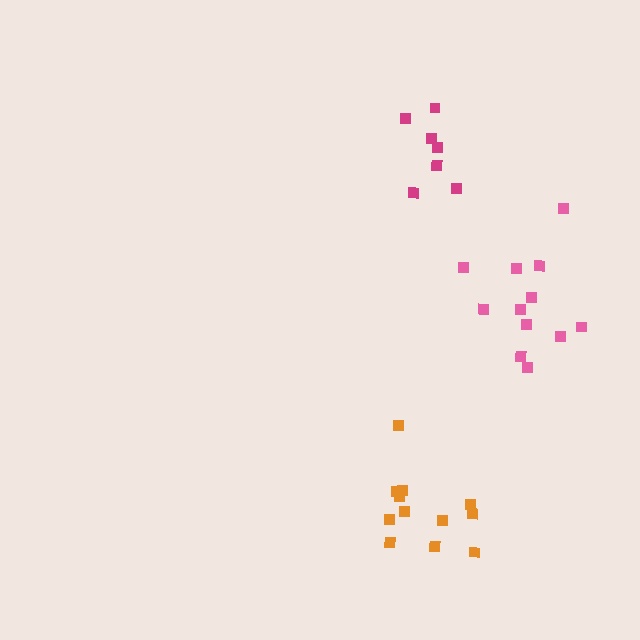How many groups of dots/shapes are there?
There are 3 groups.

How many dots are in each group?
Group 1: 7 dots, Group 2: 12 dots, Group 3: 12 dots (31 total).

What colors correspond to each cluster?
The clusters are colored: magenta, pink, orange.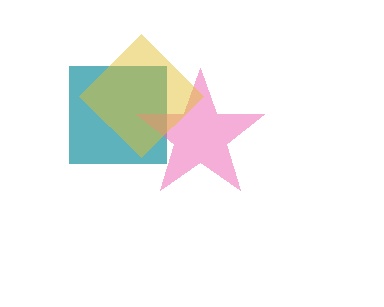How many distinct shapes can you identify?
There are 3 distinct shapes: a teal square, a pink star, a yellow diamond.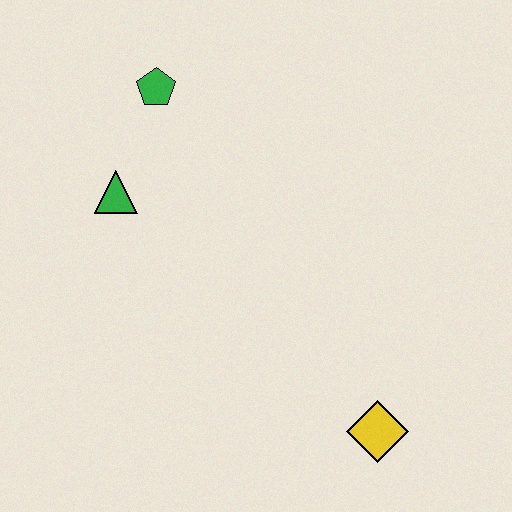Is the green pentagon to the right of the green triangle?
Yes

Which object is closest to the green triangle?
The green pentagon is closest to the green triangle.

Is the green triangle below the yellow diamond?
No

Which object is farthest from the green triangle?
The yellow diamond is farthest from the green triangle.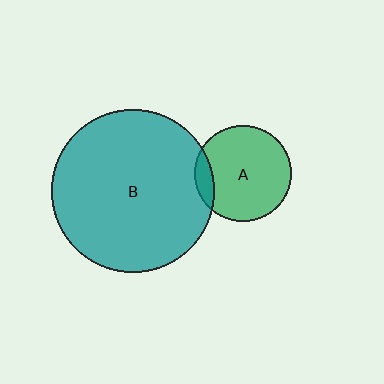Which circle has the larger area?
Circle B (teal).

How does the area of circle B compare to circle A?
Approximately 2.9 times.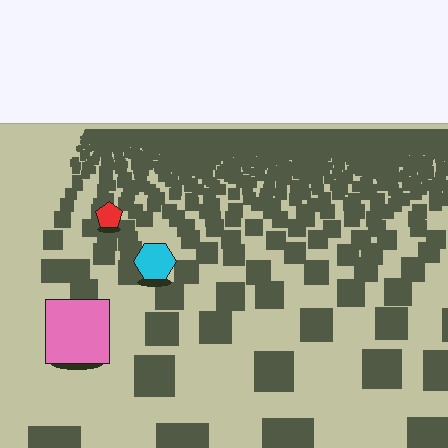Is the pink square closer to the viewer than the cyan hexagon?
Yes. The pink square is closer — you can tell from the texture gradient: the ground texture is coarser near it.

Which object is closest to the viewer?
The pink square is closest. The texture marks near it are larger and more spread out.